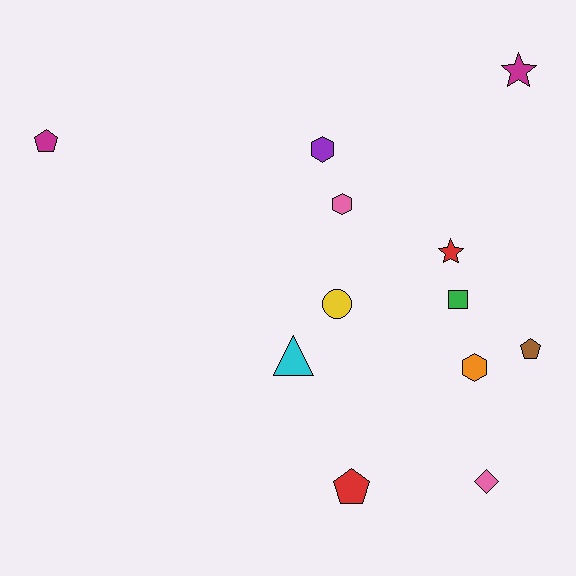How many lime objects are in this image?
There are no lime objects.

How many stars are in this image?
There are 2 stars.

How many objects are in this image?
There are 12 objects.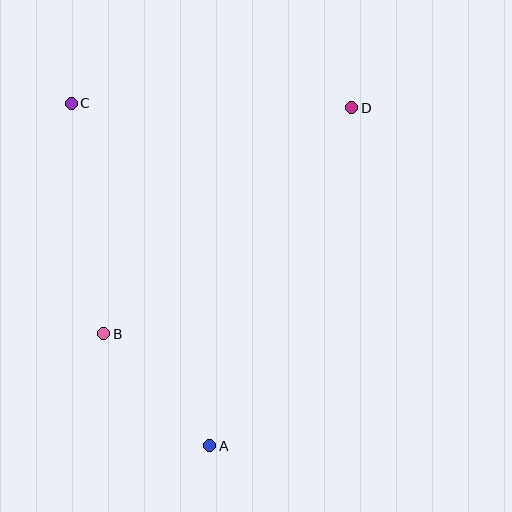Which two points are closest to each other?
Points A and B are closest to each other.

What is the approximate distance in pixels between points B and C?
The distance between B and C is approximately 233 pixels.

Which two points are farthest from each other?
Points A and C are farthest from each other.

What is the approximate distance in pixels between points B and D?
The distance between B and D is approximately 335 pixels.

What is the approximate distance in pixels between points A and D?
The distance between A and D is approximately 366 pixels.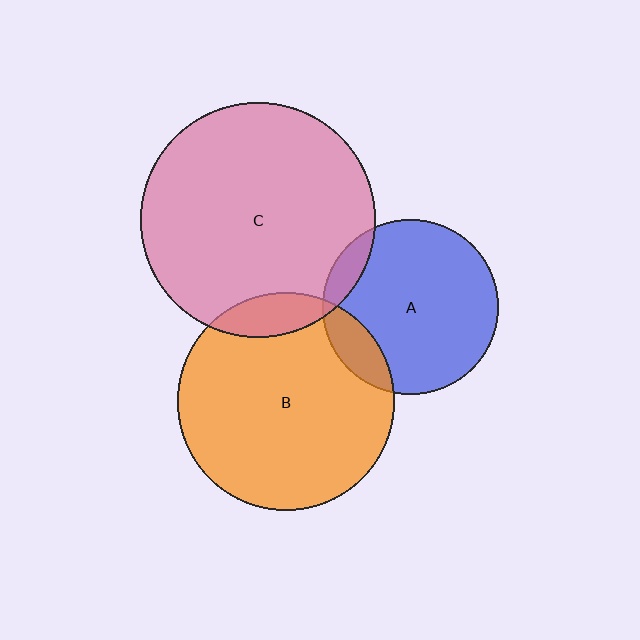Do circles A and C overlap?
Yes.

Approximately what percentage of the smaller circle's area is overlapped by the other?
Approximately 10%.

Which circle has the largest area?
Circle C (pink).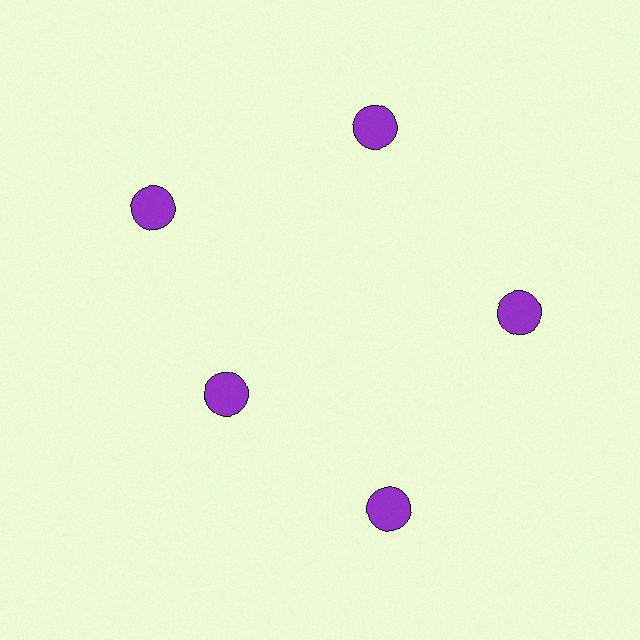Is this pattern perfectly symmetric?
No. The 5 purple circles are arranged in a ring, but one element near the 8 o'clock position is pulled inward toward the center, breaking the 5-fold rotational symmetry.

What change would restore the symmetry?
The symmetry would be restored by moving it outward, back onto the ring so that all 5 circles sit at equal angles and equal distance from the center.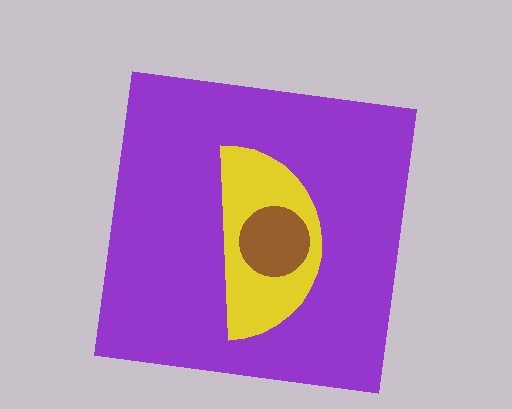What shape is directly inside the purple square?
The yellow semicircle.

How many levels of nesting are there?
3.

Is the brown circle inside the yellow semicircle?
Yes.